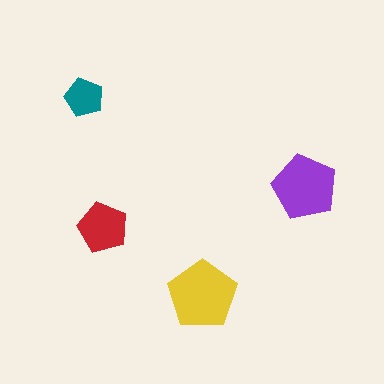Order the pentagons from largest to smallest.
the yellow one, the purple one, the red one, the teal one.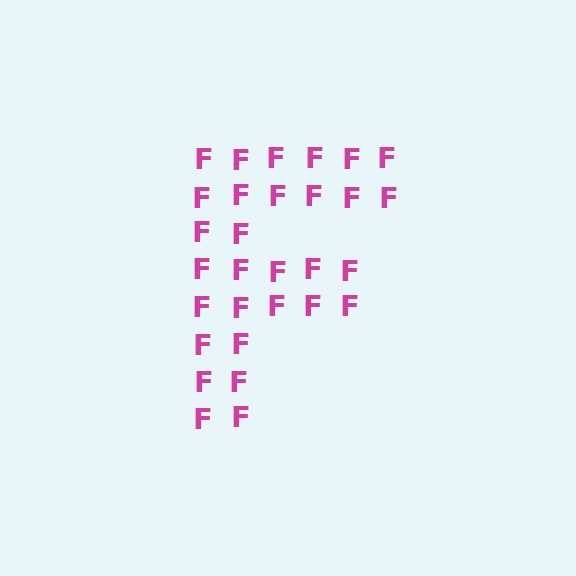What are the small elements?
The small elements are letter F's.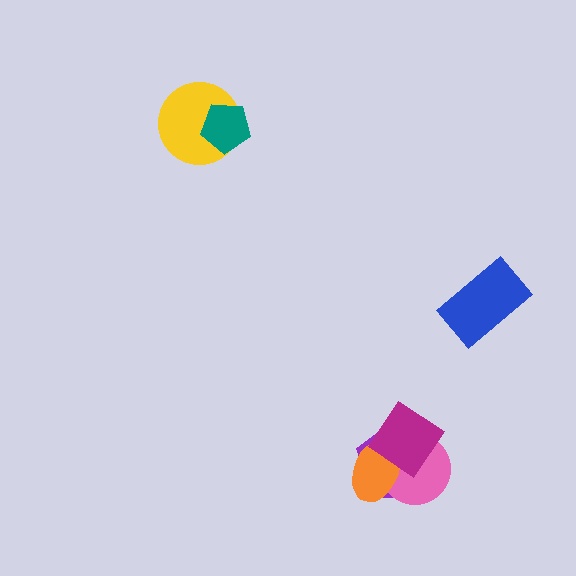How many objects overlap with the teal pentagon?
1 object overlaps with the teal pentagon.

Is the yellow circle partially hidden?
Yes, it is partially covered by another shape.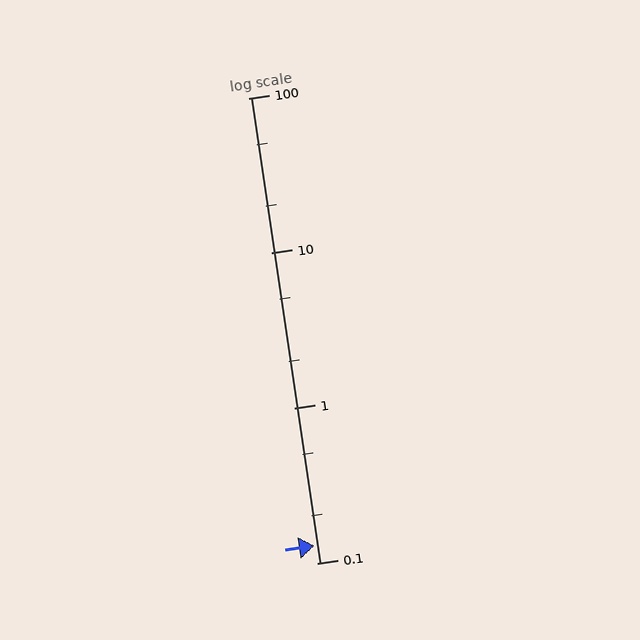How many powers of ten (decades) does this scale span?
The scale spans 3 decades, from 0.1 to 100.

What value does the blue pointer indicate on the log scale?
The pointer indicates approximately 0.13.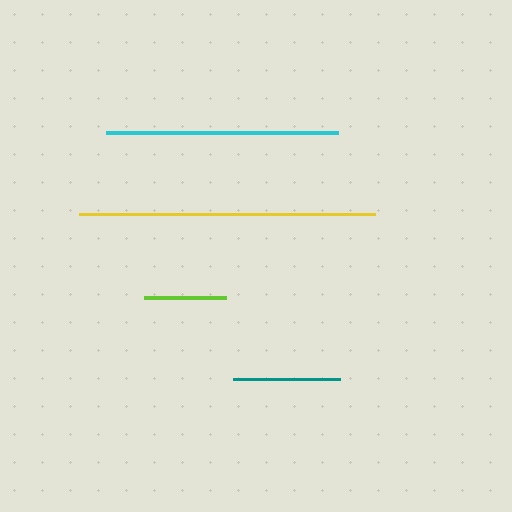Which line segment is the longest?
The yellow line is the longest at approximately 296 pixels.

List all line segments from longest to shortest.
From longest to shortest: yellow, cyan, teal, lime.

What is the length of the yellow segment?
The yellow segment is approximately 296 pixels long.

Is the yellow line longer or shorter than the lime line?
The yellow line is longer than the lime line.